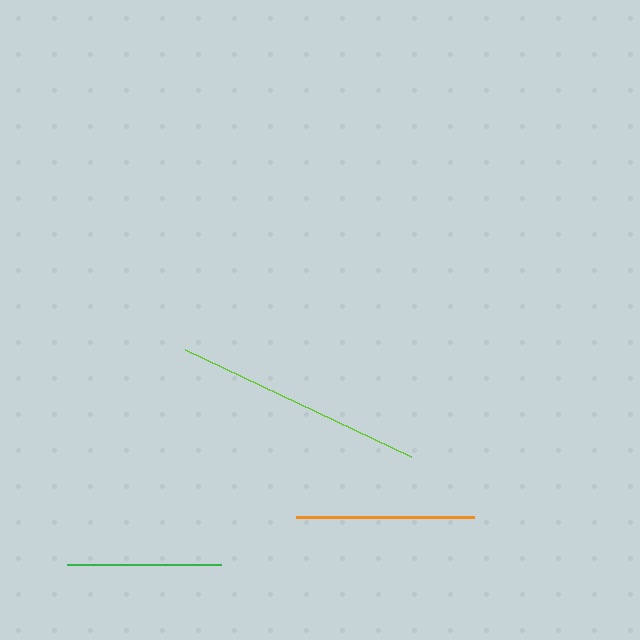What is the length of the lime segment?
The lime segment is approximately 250 pixels long.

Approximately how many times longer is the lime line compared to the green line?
The lime line is approximately 1.6 times the length of the green line.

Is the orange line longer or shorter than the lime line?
The lime line is longer than the orange line.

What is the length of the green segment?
The green segment is approximately 153 pixels long.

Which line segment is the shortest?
The green line is the shortest at approximately 153 pixels.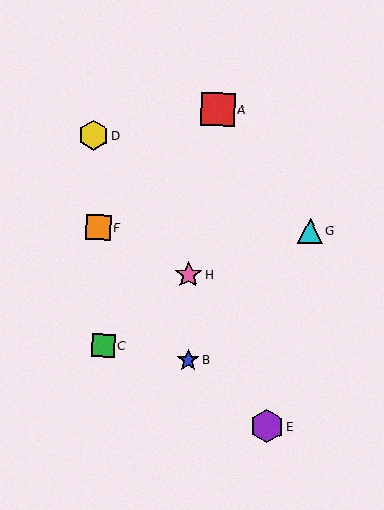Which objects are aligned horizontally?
Objects F, G are aligned horizontally.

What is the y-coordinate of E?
Object E is at y≈426.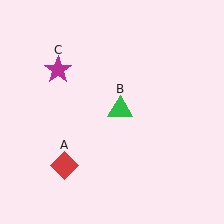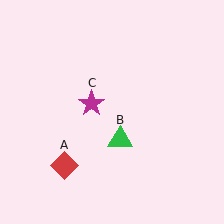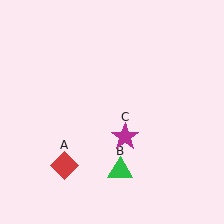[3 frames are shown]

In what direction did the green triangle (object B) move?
The green triangle (object B) moved down.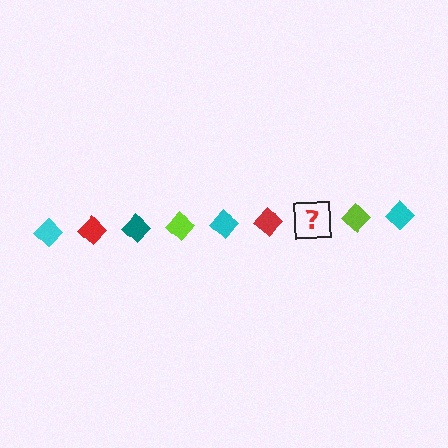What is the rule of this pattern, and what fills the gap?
The rule is that the pattern cycles through cyan, red, teal, lime diamonds. The gap should be filled with a teal diamond.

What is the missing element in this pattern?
The missing element is a teal diamond.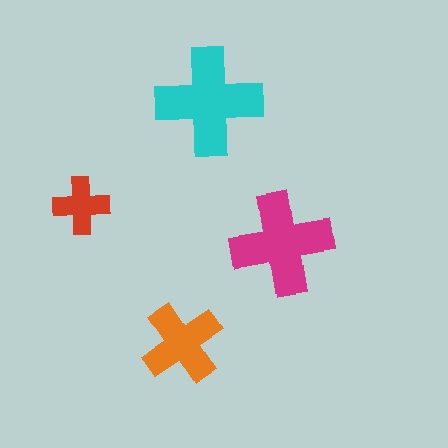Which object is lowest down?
The orange cross is bottommost.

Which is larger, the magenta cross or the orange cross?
The magenta one.